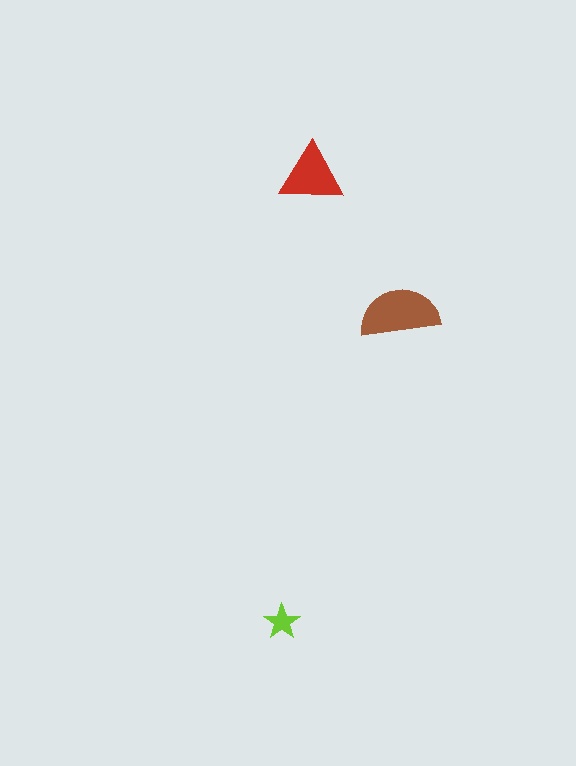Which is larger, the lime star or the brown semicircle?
The brown semicircle.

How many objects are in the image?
There are 3 objects in the image.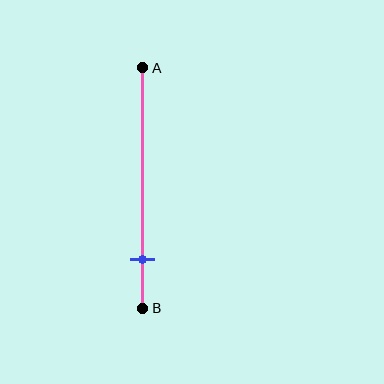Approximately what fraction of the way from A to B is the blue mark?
The blue mark is approximately 80% of the way from A to B.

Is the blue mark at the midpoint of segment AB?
No, the mark is at about 80% from A, not at the 50% midpoint.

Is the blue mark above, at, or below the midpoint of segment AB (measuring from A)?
The blue mark is below the midpoint of segment AB.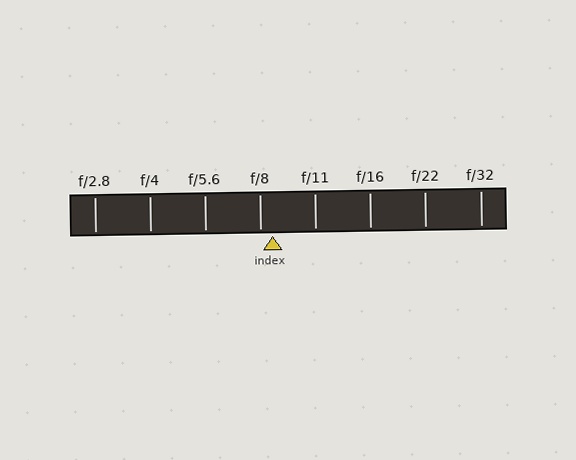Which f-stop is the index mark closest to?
The index mark is closest to f/8.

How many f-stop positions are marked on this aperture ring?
There are 8 f-stop positions marked.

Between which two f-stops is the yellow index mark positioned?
The index mark is between f/8 and f/11.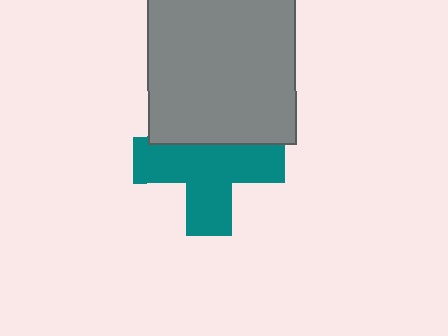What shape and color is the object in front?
The object in front is a gray rectangle.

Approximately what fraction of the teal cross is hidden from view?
Roughly 31% of the teal cross is hidden behind the gray rectangle.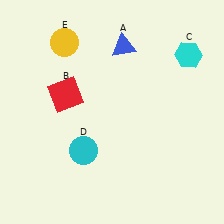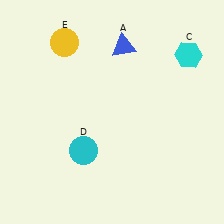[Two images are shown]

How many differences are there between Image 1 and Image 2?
There is 1 difference between the two images.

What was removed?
The red square (B) was removed in Image 2.